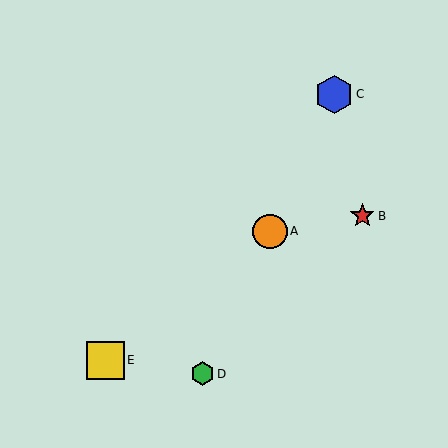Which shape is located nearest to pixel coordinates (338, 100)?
The blue hexagon (labeled C) at (334, 94) is nearest to that location.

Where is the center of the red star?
The center of the red star is at (362, 216).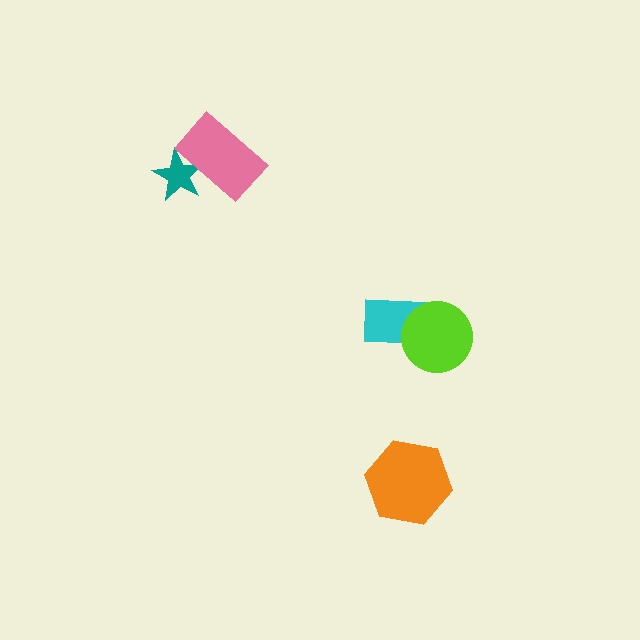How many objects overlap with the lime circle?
1 object overlaps with the lime circle.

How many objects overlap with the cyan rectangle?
1 object overlaps with the cyan rectangle.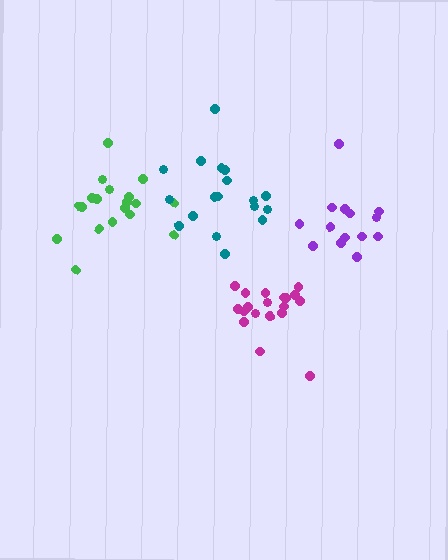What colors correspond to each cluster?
The clusters are colored: green, purple, teal, magenta.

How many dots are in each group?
Group 1: 19 dots, Group 2: 14 dots, Group 3: 18 dots, Group 4: 19 dots (70 total).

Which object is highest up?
The teal cluster is topmost.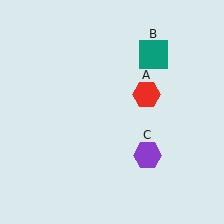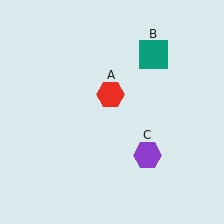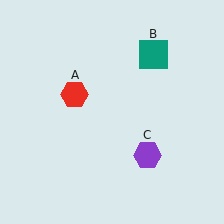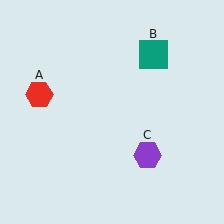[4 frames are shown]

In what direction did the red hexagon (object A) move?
The red hexagon (object A) moved left.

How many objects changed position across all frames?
1 object changed position: red hexagon (object A).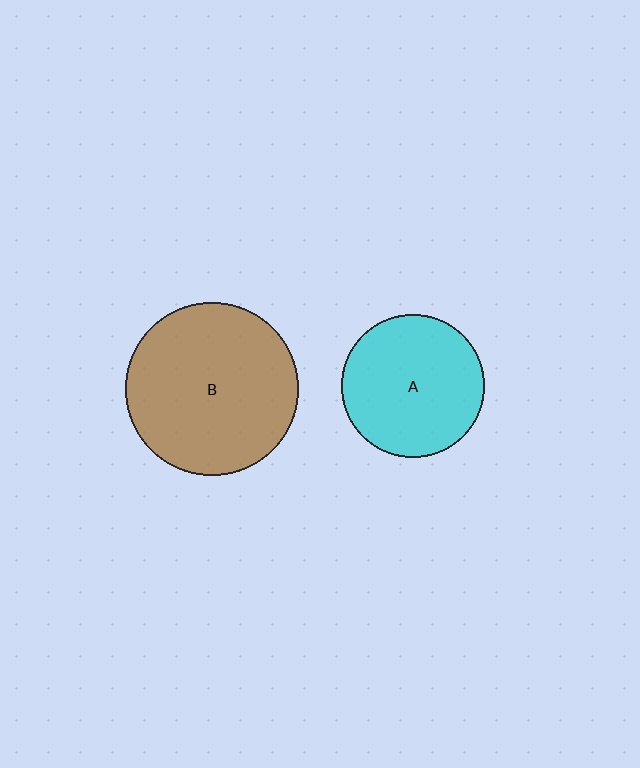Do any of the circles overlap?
No, none of the circles overlap.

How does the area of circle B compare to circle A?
Approximately 1.5 times.